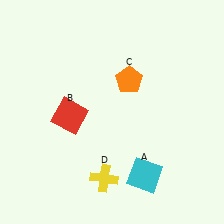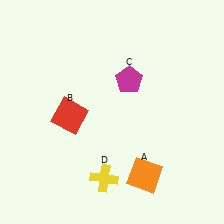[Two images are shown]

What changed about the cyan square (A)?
In Image 1, A is cyan. In Image 2, it changed to orange.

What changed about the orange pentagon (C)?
In Image 1, C is orange. In Image 2, it changed to magenta.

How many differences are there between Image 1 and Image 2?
There are 2 differences between the two images.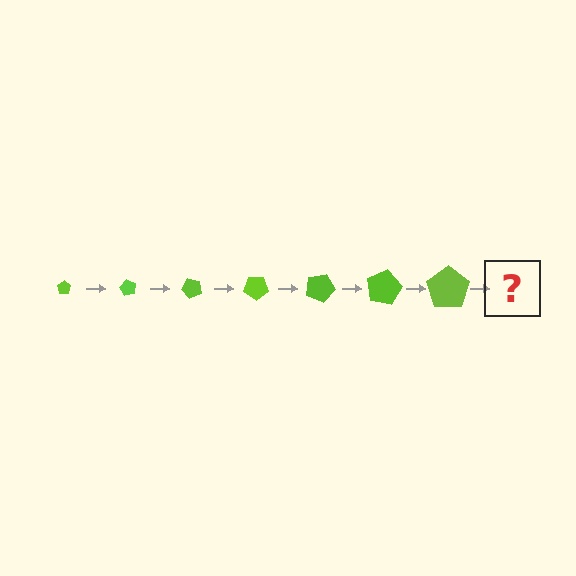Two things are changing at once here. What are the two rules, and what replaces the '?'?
The two rules are that the pentagon grows larger each step and it rotates 60 degrees each step. The '?' should be a pentagon, larger than the previous one and rotated 420 degrees from the start.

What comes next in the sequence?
The next element should be a pentagon, larger than the previous one and rotated 420 degrees from the start.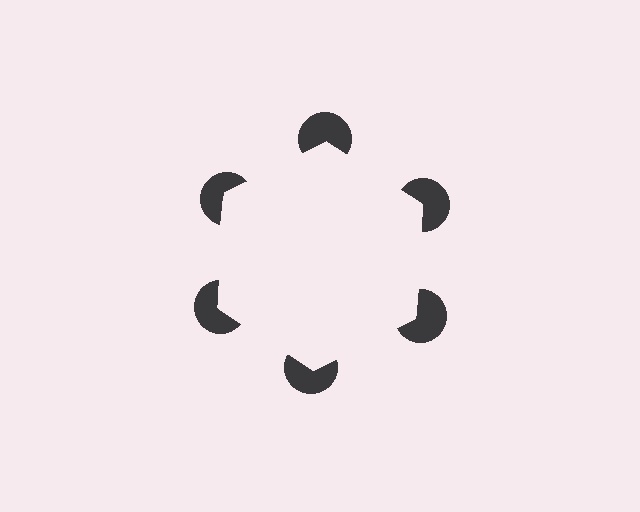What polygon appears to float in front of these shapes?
An illusory hexagon — its edges are inferred from the aligned wedge cuts in the pac-man discs, not physically drawn.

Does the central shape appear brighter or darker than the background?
It typically appears slightly brighter than the background, even though no actual brightness change is drawn.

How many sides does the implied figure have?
6 sides.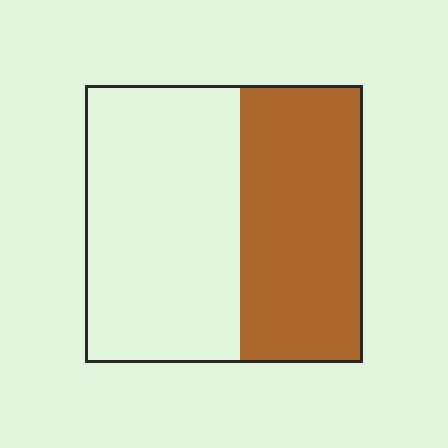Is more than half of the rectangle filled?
No.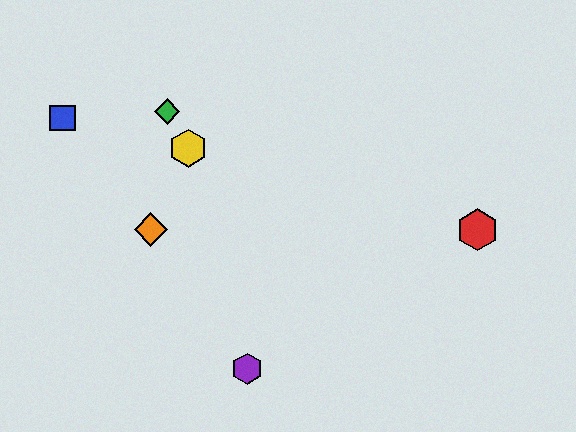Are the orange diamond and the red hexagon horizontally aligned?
Yes, both are at y≈230.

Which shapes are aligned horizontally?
The red hexagon, the orange diamond are aligned horizontally.